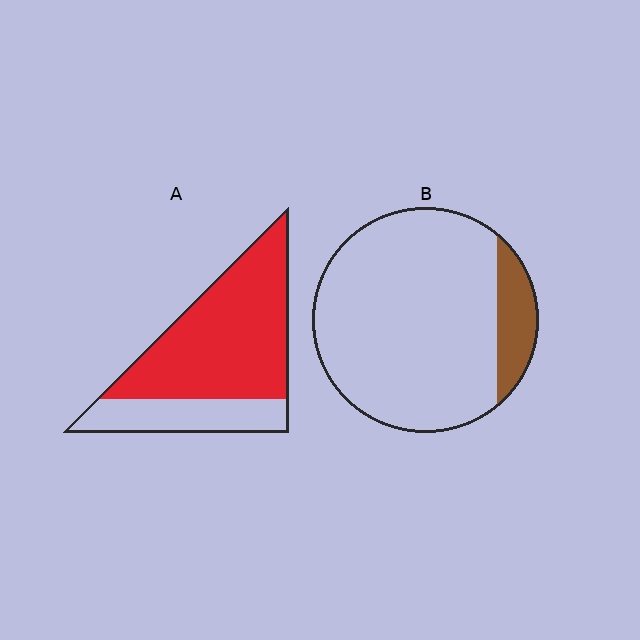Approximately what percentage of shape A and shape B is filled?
A is approximately 70% and B is approximately 15%.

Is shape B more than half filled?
No.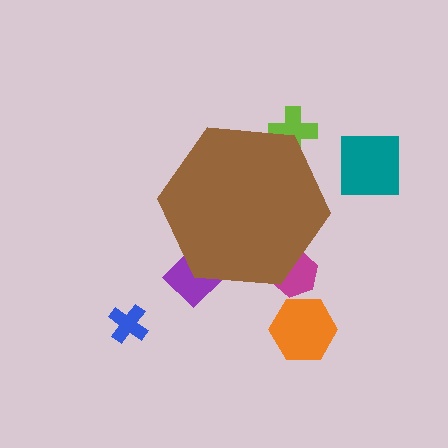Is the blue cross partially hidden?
No, the blue cross is fully visible.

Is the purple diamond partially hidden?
Yes, the purple diamond is partially hidden behind the brown hexagon.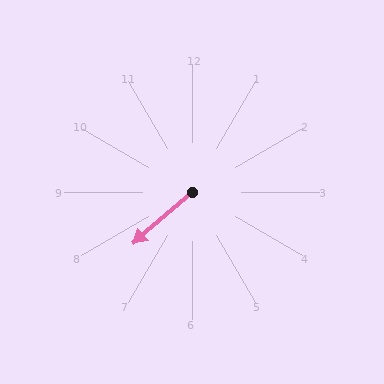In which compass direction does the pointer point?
Southwest.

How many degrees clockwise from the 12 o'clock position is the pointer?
Approximately 229 degrees.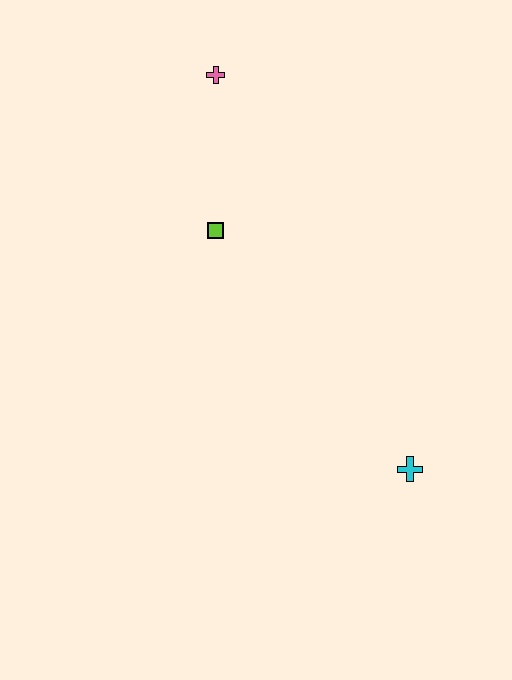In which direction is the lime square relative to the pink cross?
The lime square is below the pink cross.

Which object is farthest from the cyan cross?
The pink cross is farthest from the cyan cross.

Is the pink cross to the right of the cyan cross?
No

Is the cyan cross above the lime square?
No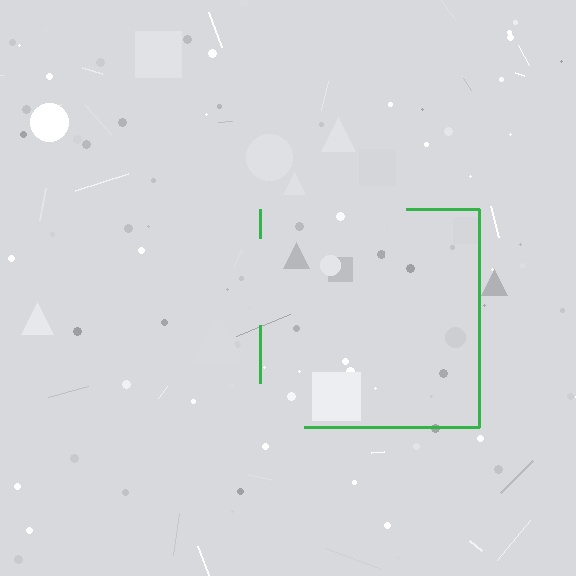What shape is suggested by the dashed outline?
The dashed outline suggests a square.